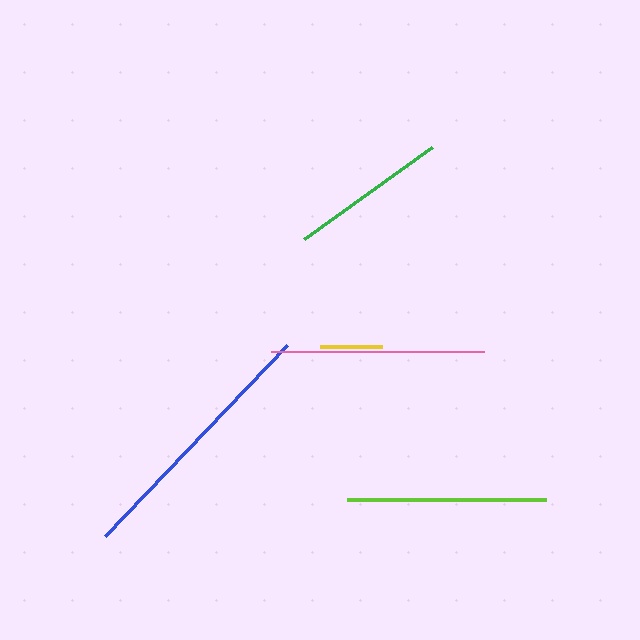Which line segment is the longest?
The blue line is the longest at approximately 265 pixels.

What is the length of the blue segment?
The blue segment is approximately 265 pixels long.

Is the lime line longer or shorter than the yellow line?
The lime line is longer than the yellow line.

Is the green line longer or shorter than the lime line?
The lime line is longer than the green line.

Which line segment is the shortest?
The yellow line is the shortest at approximately 62 pixels.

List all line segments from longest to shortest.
From longest to shortest: blue, pink, lime, green, yellow.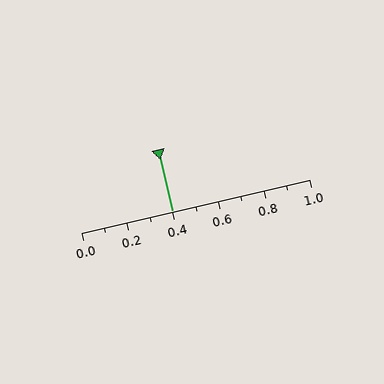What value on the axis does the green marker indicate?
The marker indicates approximately 0.4.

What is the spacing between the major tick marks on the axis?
The major ticks are spaced 0.2 apart.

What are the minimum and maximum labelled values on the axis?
The axis runs from 0.0 to 1.0.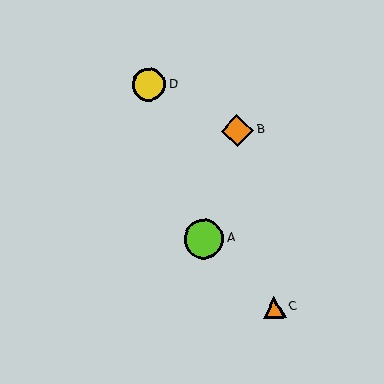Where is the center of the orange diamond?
The center of the orange diamond is at (237, 130).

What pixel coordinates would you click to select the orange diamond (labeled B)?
Click at (237, 130) to select the orange diamond B.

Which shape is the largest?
The lime circle (labeled A) is the largest.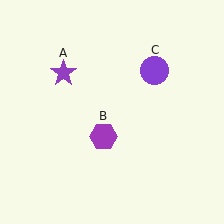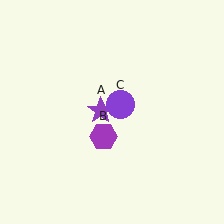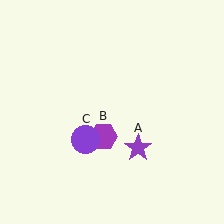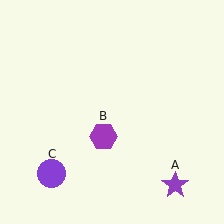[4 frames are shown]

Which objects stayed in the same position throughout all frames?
Purple hexagon (object B) remained stationary.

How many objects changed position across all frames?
2 objects changed position: purple star (object A), purple circle (object C).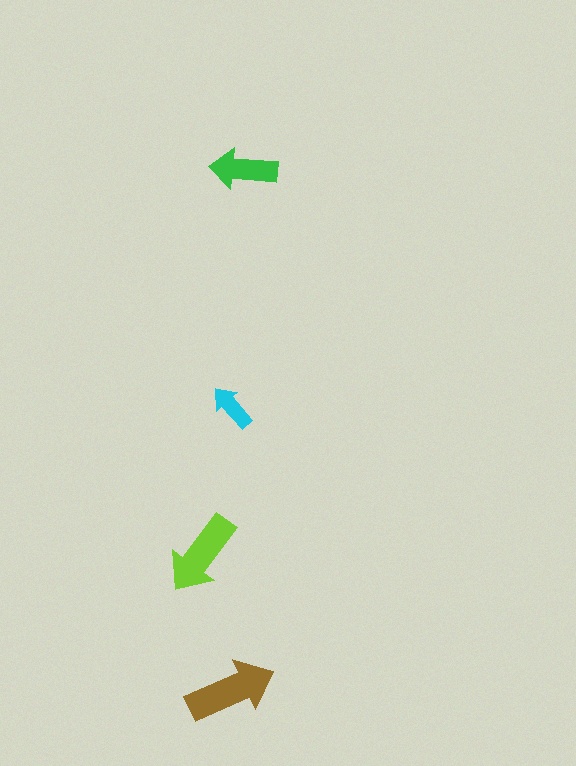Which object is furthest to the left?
The lime arrow is leftmost.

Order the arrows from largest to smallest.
the brown one, the lime one, the green one, the cyan one.